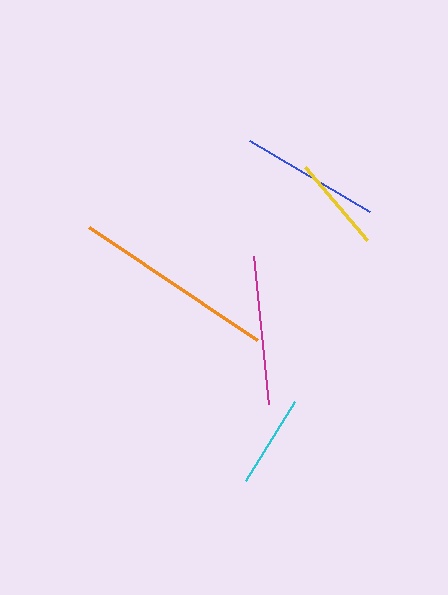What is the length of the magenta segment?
The magenta segment is approximately 149 pixels long.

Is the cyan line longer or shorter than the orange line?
The orange line is longer than the cyan line.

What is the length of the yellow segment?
The yellow segment is approximately 96 pixels long.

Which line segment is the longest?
The orange line is the longest at approximately 203 pixels.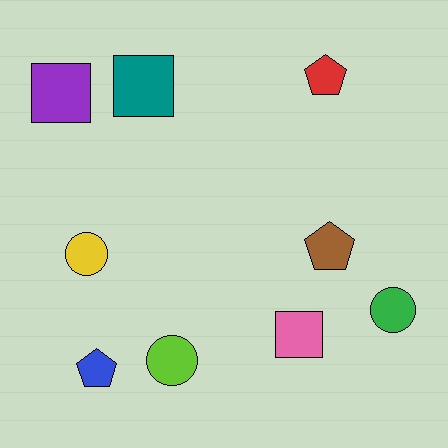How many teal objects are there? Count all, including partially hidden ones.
There is 1 teal object.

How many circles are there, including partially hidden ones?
There are 3 circles.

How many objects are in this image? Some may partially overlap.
There are 9 objects.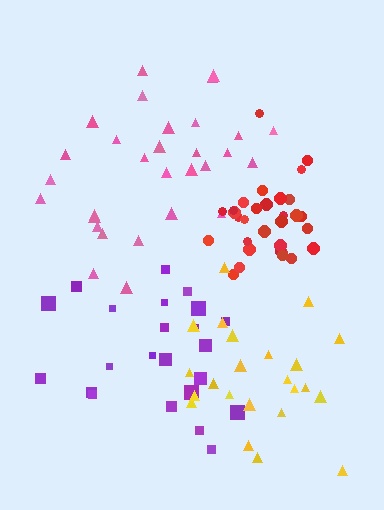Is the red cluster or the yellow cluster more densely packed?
Red.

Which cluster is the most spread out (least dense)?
Purple.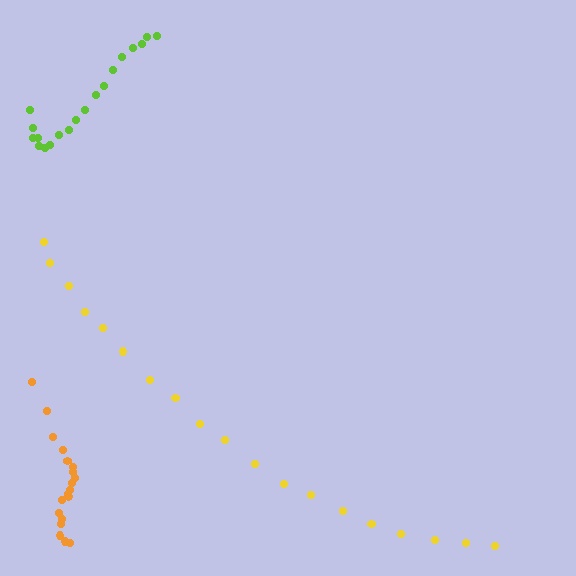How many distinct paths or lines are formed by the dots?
There are 3 distinct paths.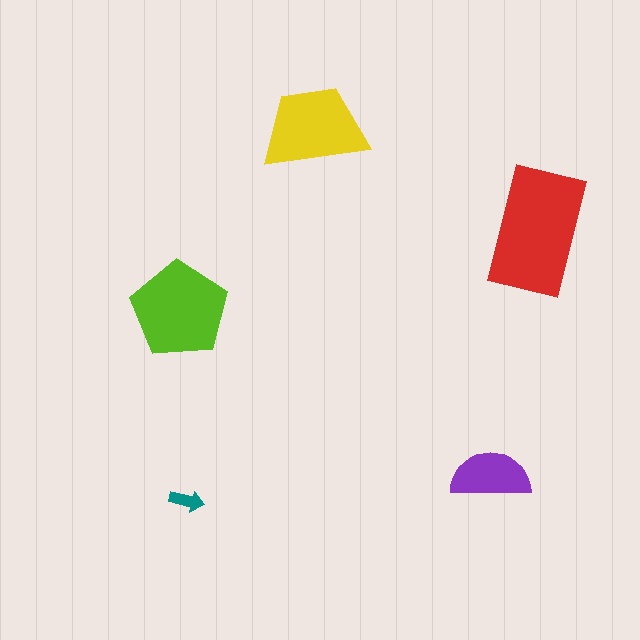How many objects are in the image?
There are 5 objects in the image.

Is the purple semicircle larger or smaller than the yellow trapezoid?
Smaller.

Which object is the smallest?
The teal arrow.